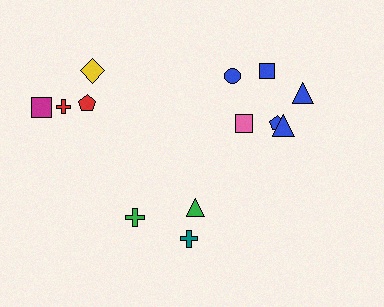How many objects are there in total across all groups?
There are 13 objects.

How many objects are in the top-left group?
There are 4 objects.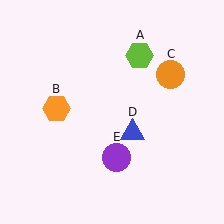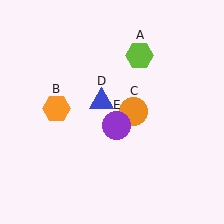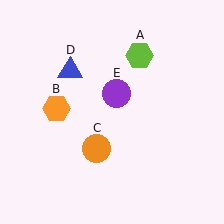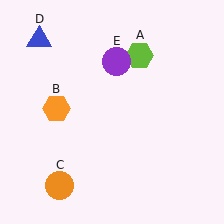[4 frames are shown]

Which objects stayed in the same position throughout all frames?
Lime hexagon (object A) and orange hexagon (object B) remained stationary.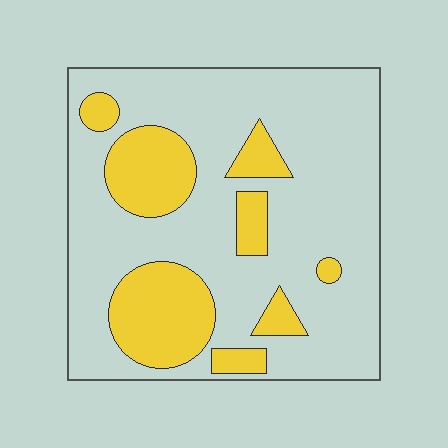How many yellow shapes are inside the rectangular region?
8.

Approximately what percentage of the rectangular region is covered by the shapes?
Approximately 25%.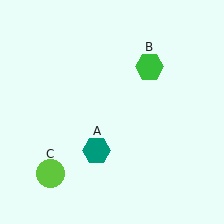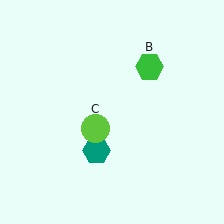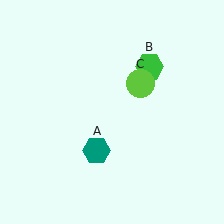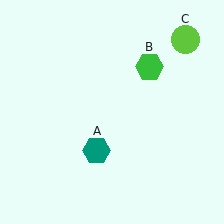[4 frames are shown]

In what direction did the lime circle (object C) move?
The lime circle (object C) moved up and to the right.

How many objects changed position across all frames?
1 object changed position: lime circle (object C).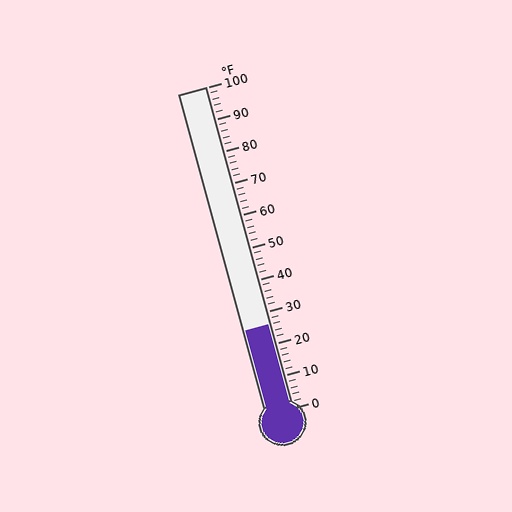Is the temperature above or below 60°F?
The temperature is below 60°F.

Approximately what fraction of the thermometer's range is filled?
The thermometer is filled to approximately 25% of its range.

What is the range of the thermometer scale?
The thermometer scale ranges from 0°F to 100°F.